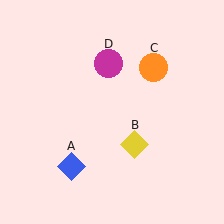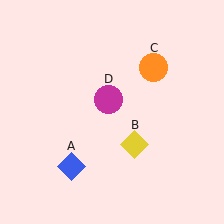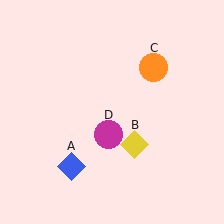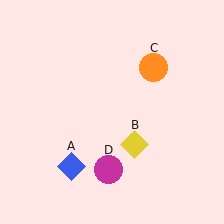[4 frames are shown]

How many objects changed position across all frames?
1 object changed position: magenta circle (object D).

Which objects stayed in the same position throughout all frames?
Blue diamond (object A) and yellow diamond (object B) and orange circle (object C) remained stationary.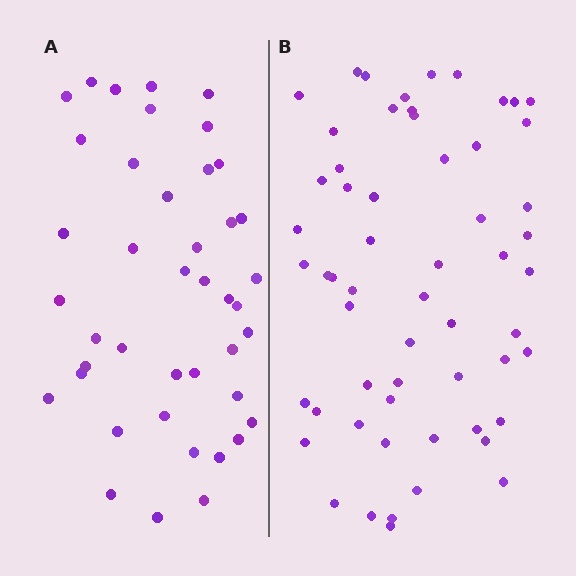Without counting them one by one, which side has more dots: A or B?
Region B (the right region) has more dots.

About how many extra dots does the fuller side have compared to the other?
Region B has approximately 15 more dots than region A.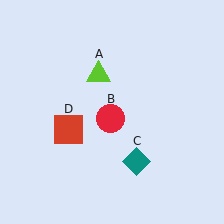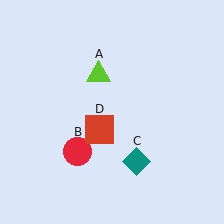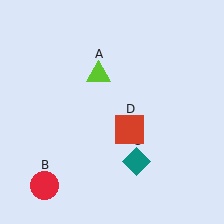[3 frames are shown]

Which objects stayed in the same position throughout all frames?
Lime triangle (object A) and teal diamond (object C) remained stationary.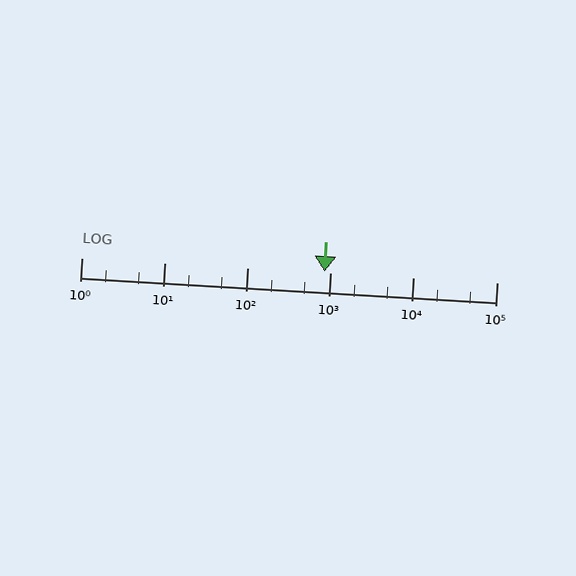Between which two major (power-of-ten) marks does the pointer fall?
The pointer is between 100 and 1000.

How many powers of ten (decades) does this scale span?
The scale spans 5 decades, from 1 to 100000.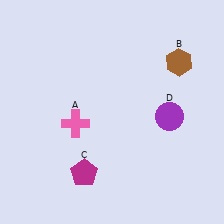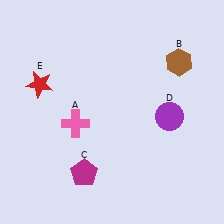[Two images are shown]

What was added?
A red star (E) was added in Image 2.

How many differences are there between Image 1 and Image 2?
There is 1 difference between the two images.